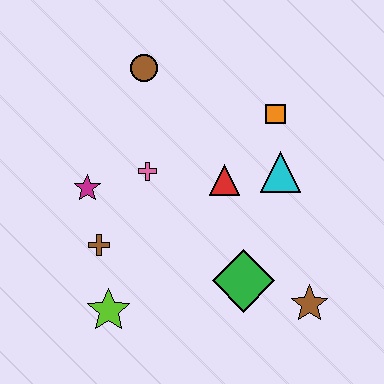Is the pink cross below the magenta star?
No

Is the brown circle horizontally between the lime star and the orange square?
Yes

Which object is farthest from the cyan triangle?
The lime star is farthest from the cyan triangle.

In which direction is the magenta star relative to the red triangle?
The magenta star is to the left of the red triangle.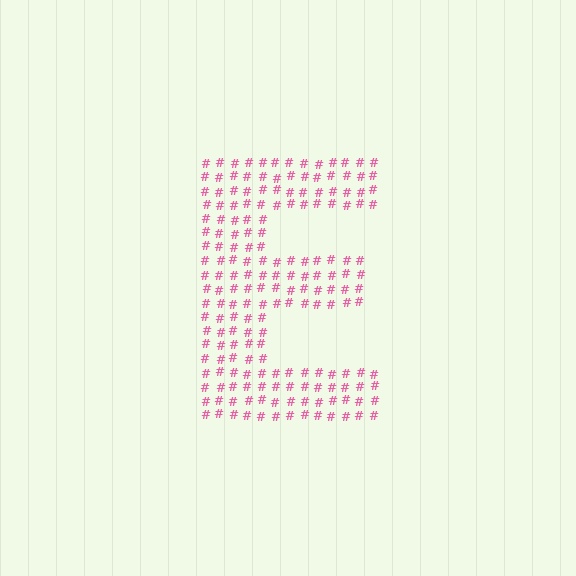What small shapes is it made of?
It is made of small hash symbols.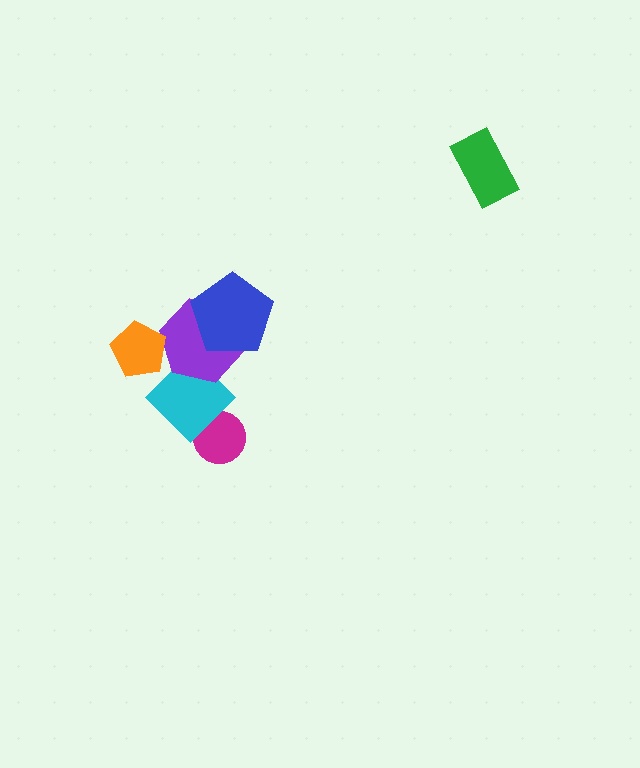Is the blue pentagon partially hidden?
No, no other shape covers it.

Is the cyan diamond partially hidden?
Yes, it is partially covered by another shape.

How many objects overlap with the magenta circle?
1 object overlaps with the magenta circle.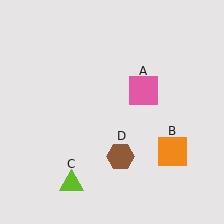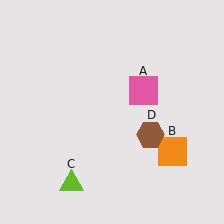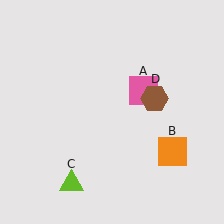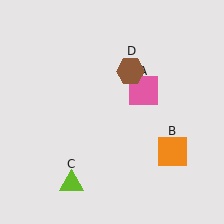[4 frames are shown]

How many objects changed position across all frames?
1 object changed position: brown hexagon (object D).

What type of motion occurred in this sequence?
The brown hexagon (object D) rotated counterclockwise around the center of the scene.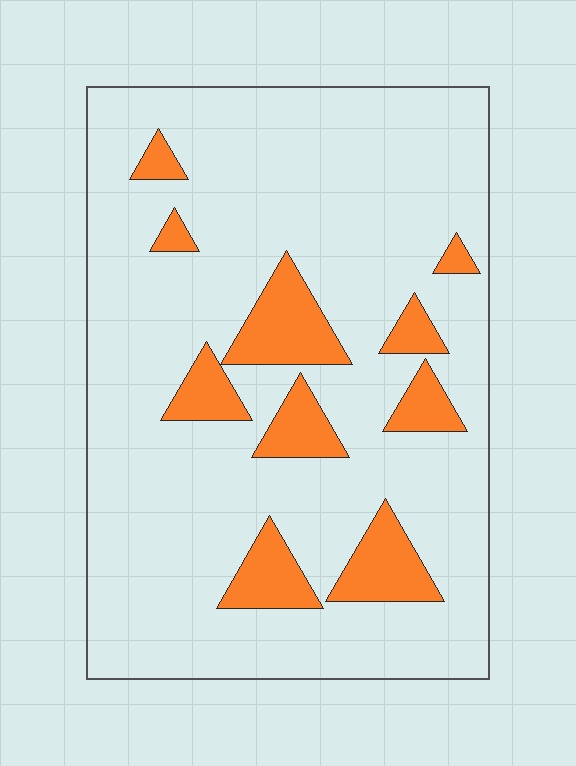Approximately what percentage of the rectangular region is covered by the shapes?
Approximately 15%.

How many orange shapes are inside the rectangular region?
10.